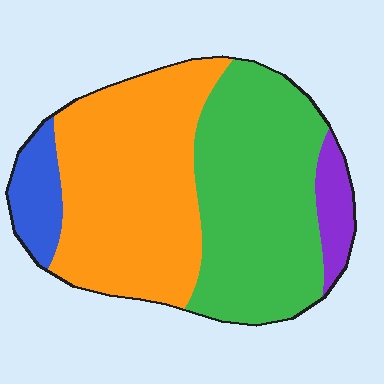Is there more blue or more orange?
Orange.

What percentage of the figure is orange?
Orange takes up between a third and a half of the figure.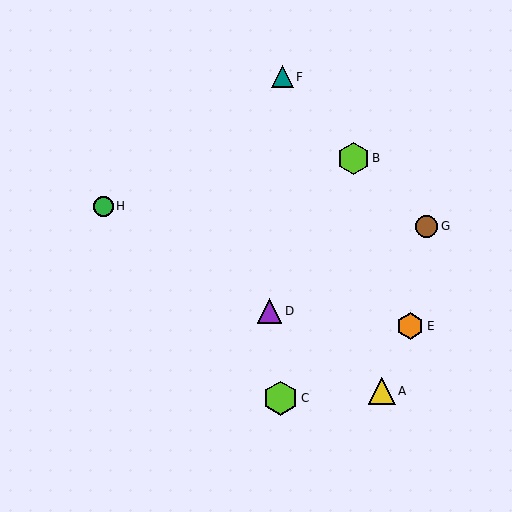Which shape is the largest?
The lime hexagon (labeled C) is the largest.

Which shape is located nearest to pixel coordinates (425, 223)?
The brown circle (labeled G) at (427, 226) is nearest to that location.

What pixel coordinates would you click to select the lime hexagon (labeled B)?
Click at (354, 158) to select the lime hexagon B.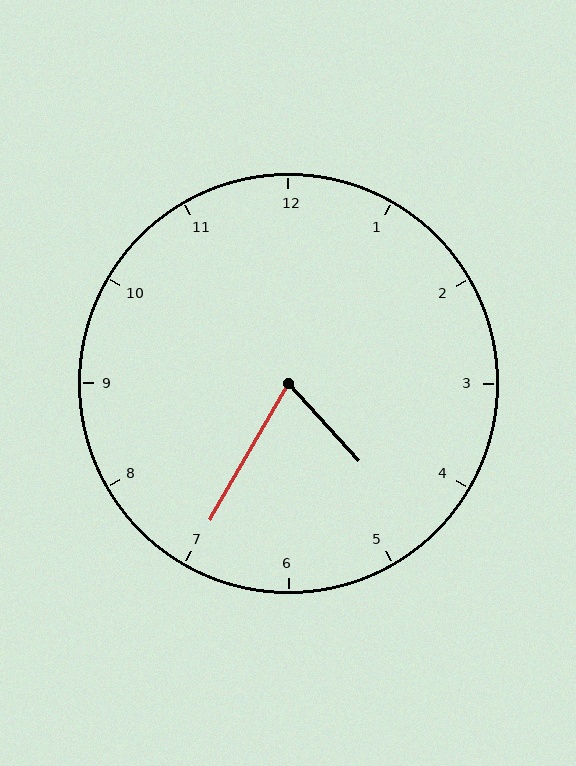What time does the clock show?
4:35.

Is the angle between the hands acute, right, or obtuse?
It is acute.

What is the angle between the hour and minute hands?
Approximately 72 degrees.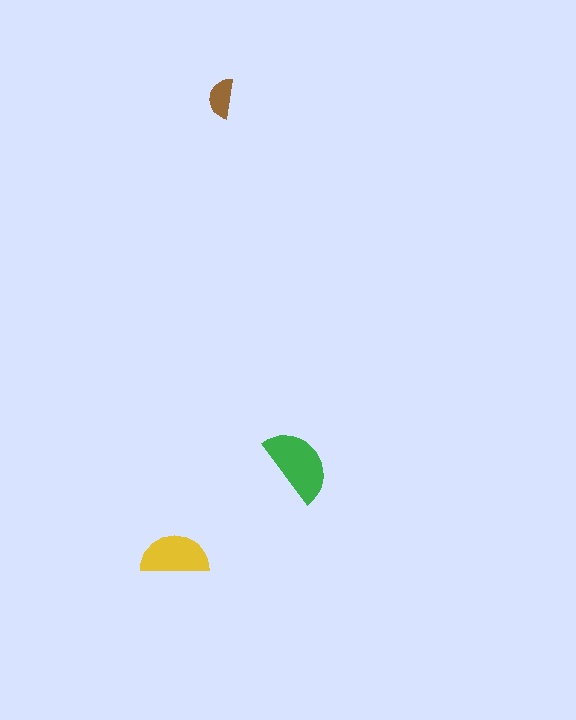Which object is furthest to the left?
The yellow semicircle is leftmost.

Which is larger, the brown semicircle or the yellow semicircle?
The yellow one.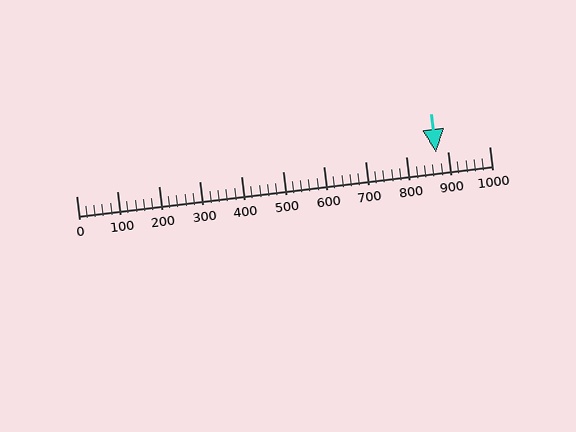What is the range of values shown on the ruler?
The ruler shows values from 0 to 1000.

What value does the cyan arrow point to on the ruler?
The cyan arrow points to approximately 872.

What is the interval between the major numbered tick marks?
The major tick marks are spaced 100 units apart.